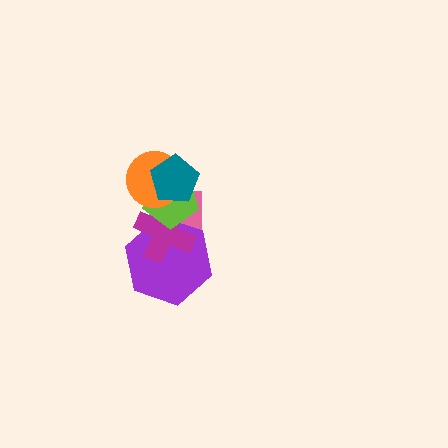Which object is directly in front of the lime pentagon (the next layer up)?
The orange circle is directly in front of the lime pentagon.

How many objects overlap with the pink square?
5 objects overlap with the pink square.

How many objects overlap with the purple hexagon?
3 objects overlap with the purple hexagon.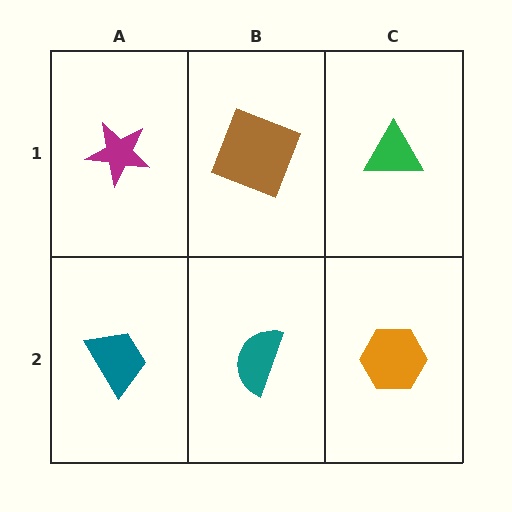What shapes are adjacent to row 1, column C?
An orange hexagon (row 2, column C), a brown square (row 1, column B).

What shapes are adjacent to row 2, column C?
A green triangle (row 1, column C), a teal semicircle (row 2, column B).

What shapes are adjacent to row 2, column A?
A magenta star (row 1, column A), a teal semicircle (row 2, column B).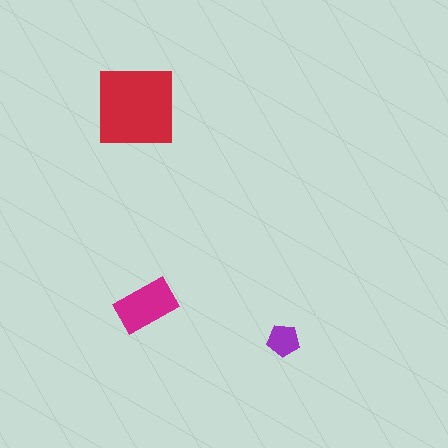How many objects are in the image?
There are 3 objects in the image.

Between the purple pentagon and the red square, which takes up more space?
The red square.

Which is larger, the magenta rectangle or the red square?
The red square.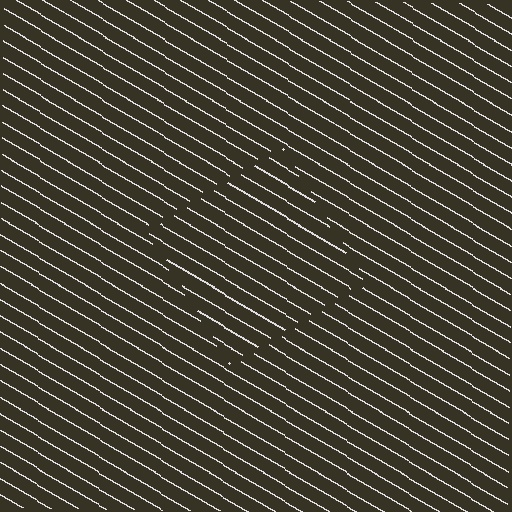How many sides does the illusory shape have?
4 sides — the line-ends trace a square.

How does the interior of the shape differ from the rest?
The interior of the shape contains the same grating, shifted by half a period — the contour is defined by the phase discontinuity where line-ends from the inner and outer gratings abut.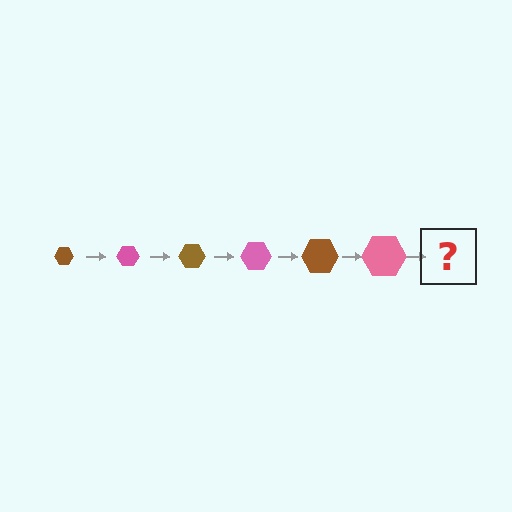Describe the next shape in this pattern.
It should be a brown hexagon, larger than the previous one.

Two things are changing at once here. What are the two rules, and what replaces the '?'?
The two rules are that the hexagon grows larger each step and the color cycles through brown and pink. The '?' should be a brown hexagon, larger than the previous one.